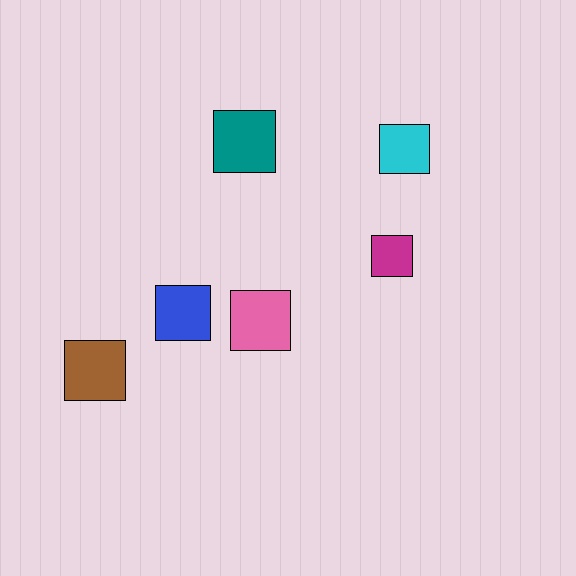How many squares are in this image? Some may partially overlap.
There are 6 squares.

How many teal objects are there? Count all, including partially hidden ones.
There is 1 teal object.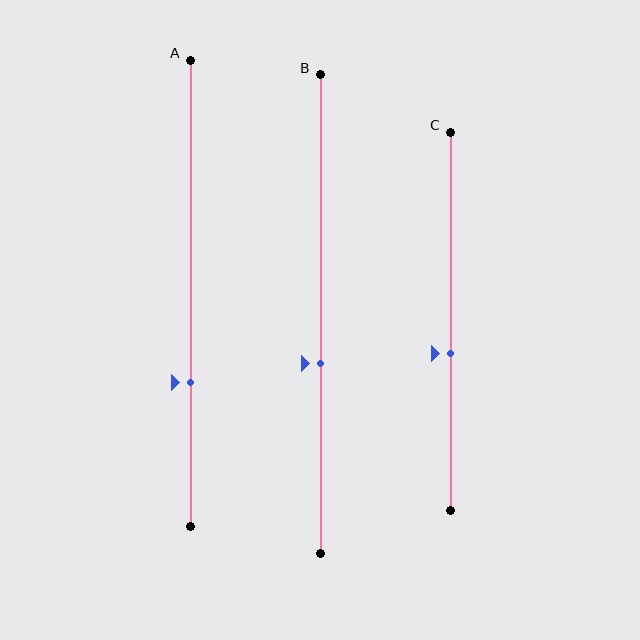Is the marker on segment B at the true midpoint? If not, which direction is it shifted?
No, the marker on segment B is shifted downward by about 10% of the segment length.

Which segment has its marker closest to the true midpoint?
Segment C has its marker closest to the true midpoint.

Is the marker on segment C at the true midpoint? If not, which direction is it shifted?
No, the marker on segment C is shifted downward by about 8% of the segment length.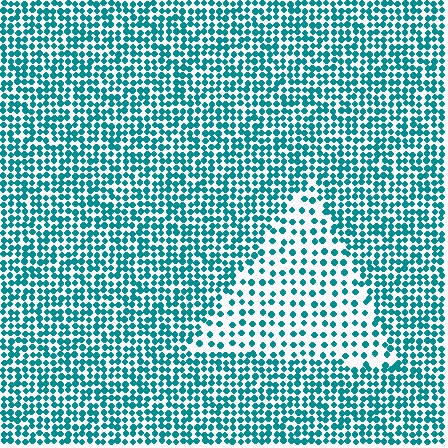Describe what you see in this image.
The image contains small teal elements arranged at two different densities. A triangle-shaped region is visible where the elements are less densely packed than the surrounding area.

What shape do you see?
I see a triangle.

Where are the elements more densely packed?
The elements are more densely packed outside the triangle boundary.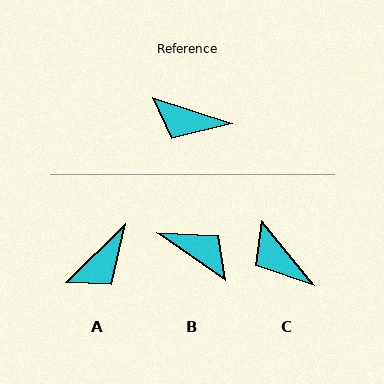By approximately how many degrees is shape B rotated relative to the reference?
Approximately 163 degrees counter-clockwise.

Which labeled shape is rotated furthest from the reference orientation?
B, about 163 degrees away.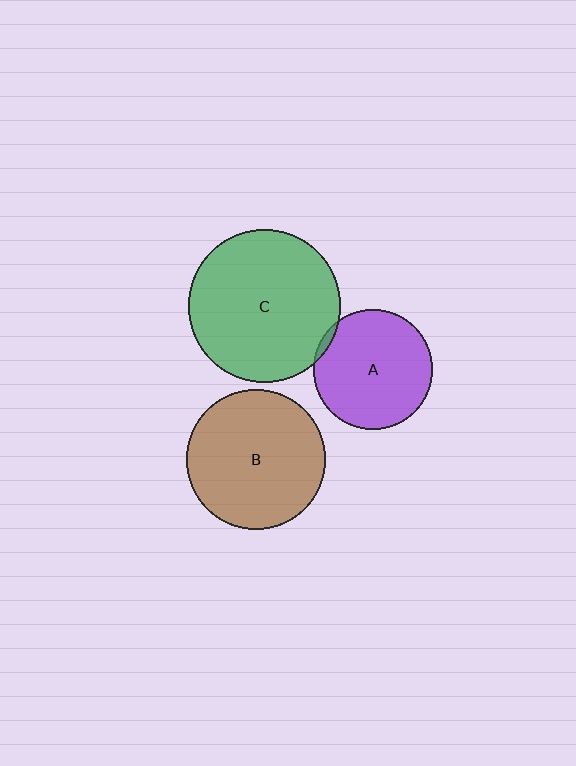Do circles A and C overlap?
Yes.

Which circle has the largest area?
Circle C (green).